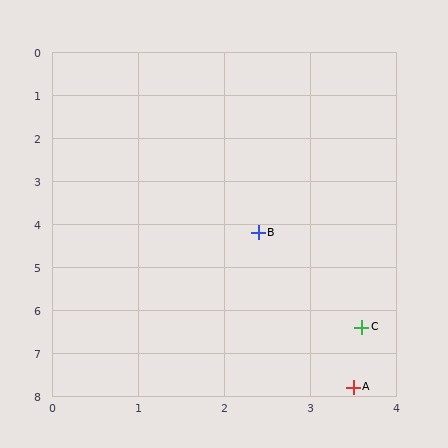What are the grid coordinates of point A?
Point A is at approximately (3.5, 7.8).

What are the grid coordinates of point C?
Point C is at approximately (3.6, 6.4).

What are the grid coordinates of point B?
Point B is at approximately (2.4, 4.2).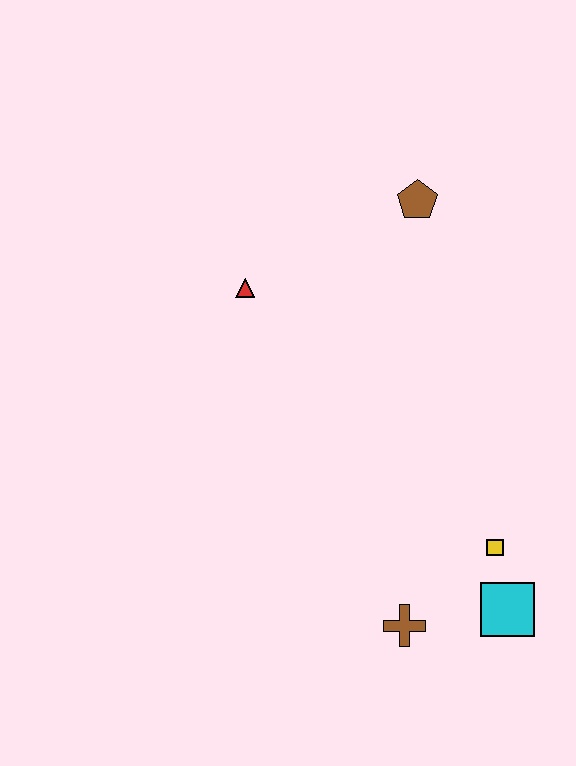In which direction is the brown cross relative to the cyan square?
The brown cross is to the left of the cyan square.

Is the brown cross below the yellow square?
Yes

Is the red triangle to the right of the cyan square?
No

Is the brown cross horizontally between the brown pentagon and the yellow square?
No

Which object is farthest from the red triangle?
The cyan square is farthest from the red triangle.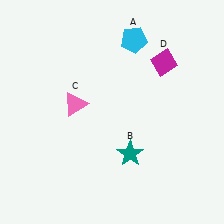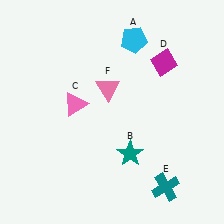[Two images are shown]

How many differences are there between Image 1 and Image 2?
There are 2 differences between the two images.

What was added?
A teal cross (E), a pink triangle (F) were added in Image 2.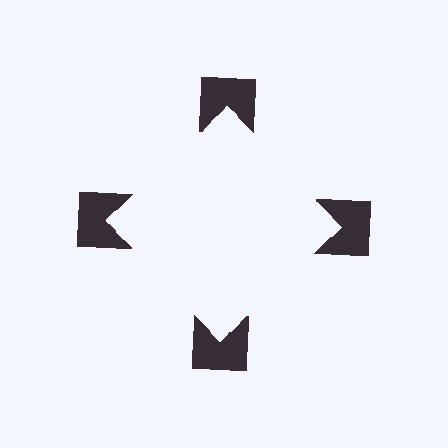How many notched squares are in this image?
There are 4 — one at each vertex of the illusory square.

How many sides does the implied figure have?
4 sides.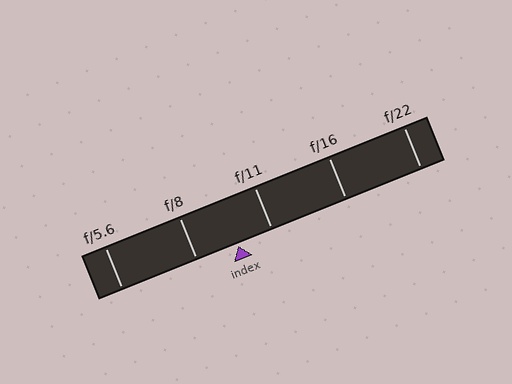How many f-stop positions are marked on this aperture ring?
There are 5 f-stop positions marked.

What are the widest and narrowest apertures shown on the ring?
The widest aperture shown is f/5.6 and the narrowest is f/22.